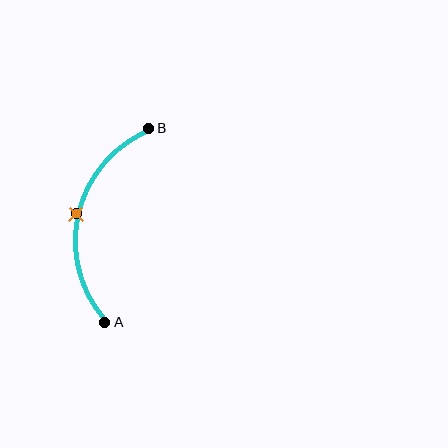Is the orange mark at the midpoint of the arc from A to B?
Yes. The orange mark lies on the arc at equal arc-length from both A and B — it is the arc midpoint.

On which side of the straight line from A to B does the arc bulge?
The arc bulges to the left of the straight line connecting A and B.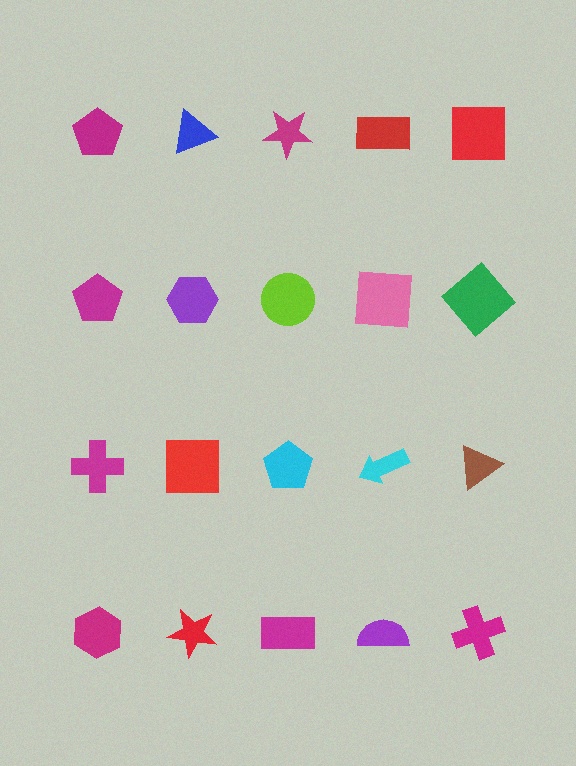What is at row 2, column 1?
A magenta pentagon.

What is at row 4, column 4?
A purple semicircle.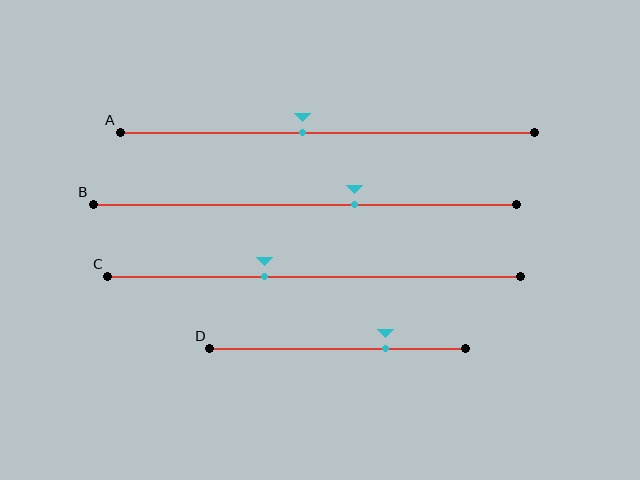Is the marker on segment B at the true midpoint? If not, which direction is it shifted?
No, the marker on segment B is shifted to the right by about 12% of the segment length.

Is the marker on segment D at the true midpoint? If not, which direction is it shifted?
No, the marker on segment D is shifted to the right by about 19% of the segment length.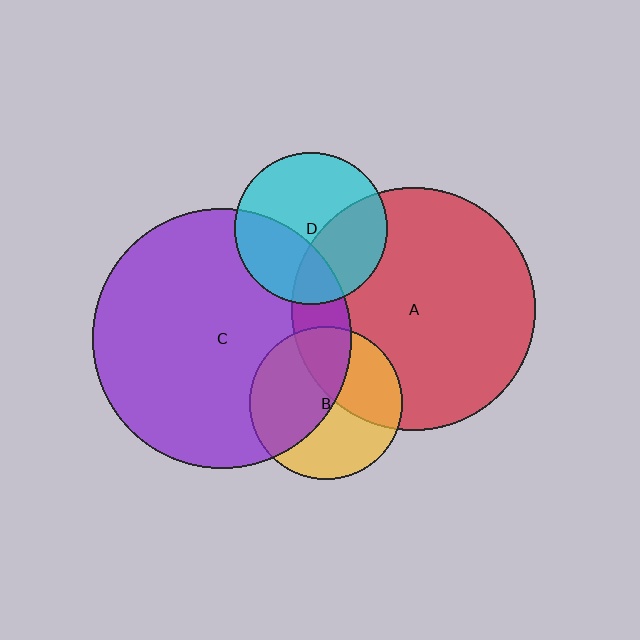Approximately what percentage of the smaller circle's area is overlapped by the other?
Approximately 40%.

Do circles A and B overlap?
Yes.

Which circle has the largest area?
Circle C (purple).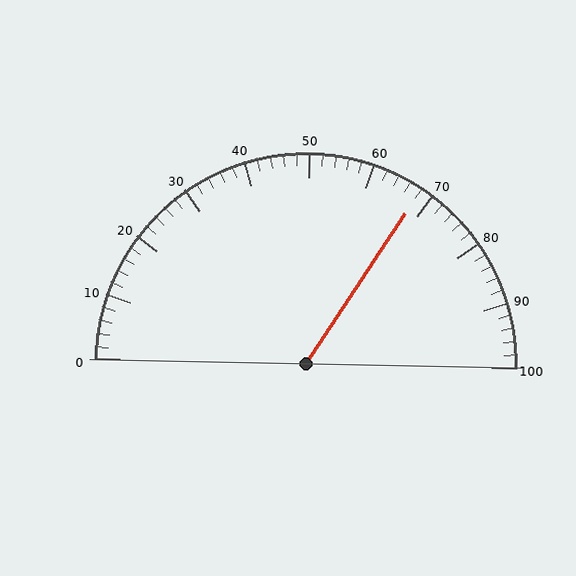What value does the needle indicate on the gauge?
The needle indicates approximately 68.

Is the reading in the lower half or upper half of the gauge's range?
The reading is in the upper half of the range (0 to 100).